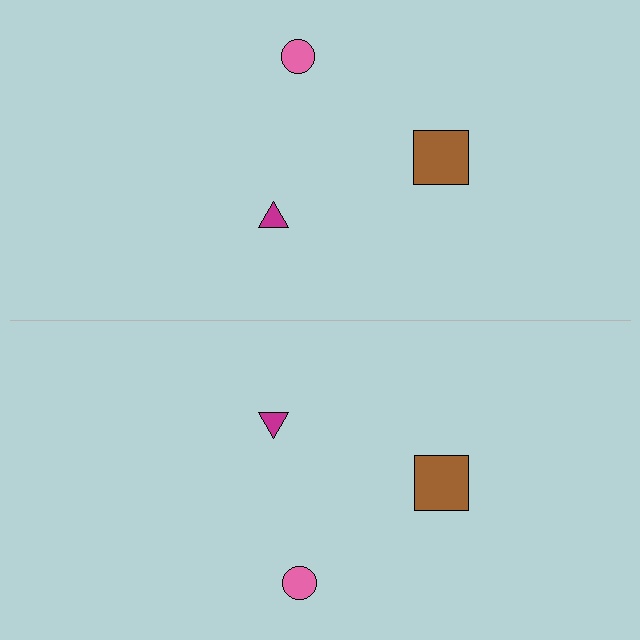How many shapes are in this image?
There are 6 shapes in this image.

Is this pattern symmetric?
Yes, this pattern has bilateral (reflection) symmetry.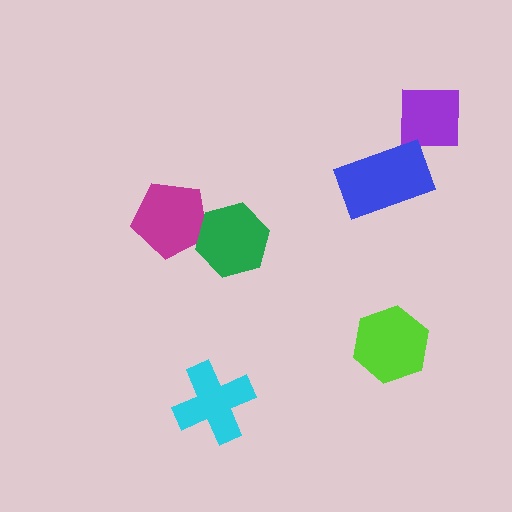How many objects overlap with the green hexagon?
1 object overlaps with the green hexagon.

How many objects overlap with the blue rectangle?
0 objects overlap with the blue rectangle.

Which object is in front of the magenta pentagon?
The green hexagon is in front of the magenta pentagon.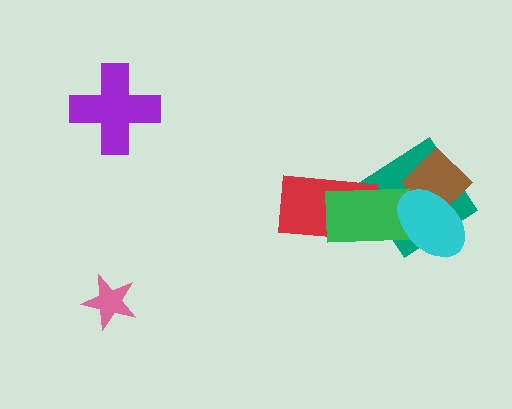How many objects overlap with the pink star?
0 objects overlap with the pink star.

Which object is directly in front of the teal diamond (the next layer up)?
The brown diamond is directly in front of the teal diamond.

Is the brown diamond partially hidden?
Yes, it is partially covered by another shape.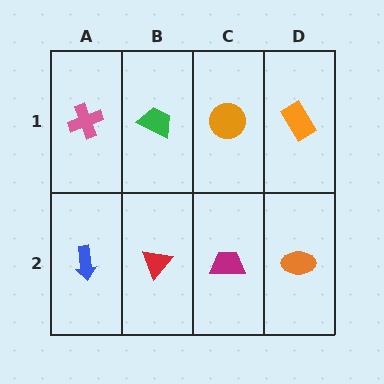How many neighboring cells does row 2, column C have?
3.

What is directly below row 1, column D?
An orange ellipse.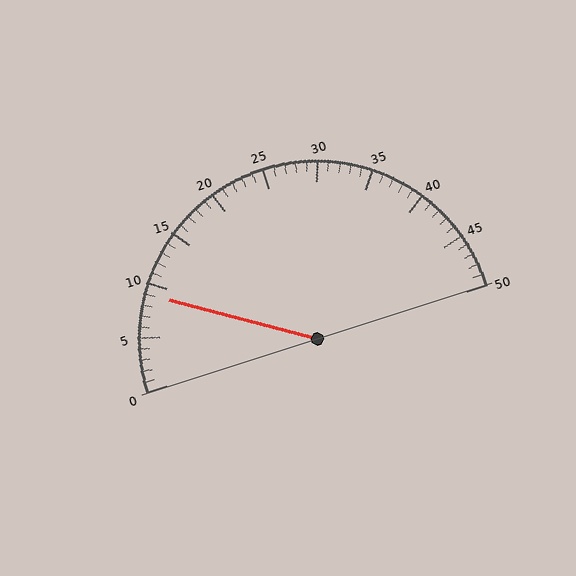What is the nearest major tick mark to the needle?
The nearest major tick mark is 10.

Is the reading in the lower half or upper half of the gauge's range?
The reading is in the lower half of the range (0 to 50).